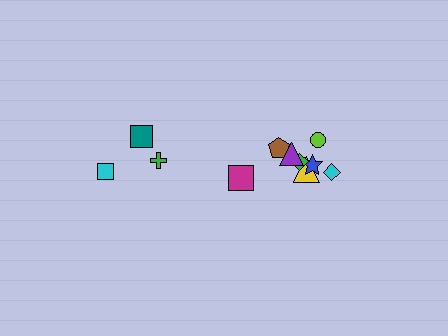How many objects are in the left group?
There are 3 objects.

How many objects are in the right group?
There are 8 objects.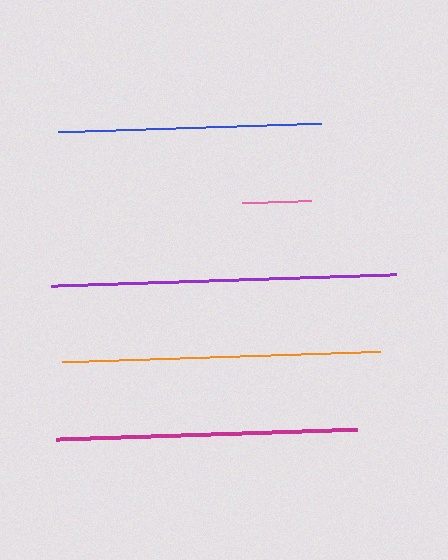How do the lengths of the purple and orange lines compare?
The purple and orange lines are approximately the same length.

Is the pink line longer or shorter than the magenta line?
The magenta line is longer than the pink line.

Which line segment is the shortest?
The pink line is the shortest at approximately 69 pixels.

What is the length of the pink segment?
The pink segment is approximately 69 pixels long.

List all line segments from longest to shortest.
From longest to shortest: purple, orange, magenta, blue, pink.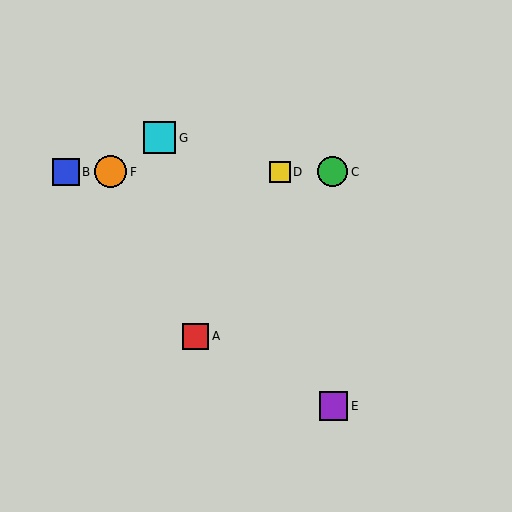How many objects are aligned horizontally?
4 objects (B, C, D, F) are aligned horizontally.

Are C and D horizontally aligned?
Yes, both are at y≈172.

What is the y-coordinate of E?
Object E is at y≈406.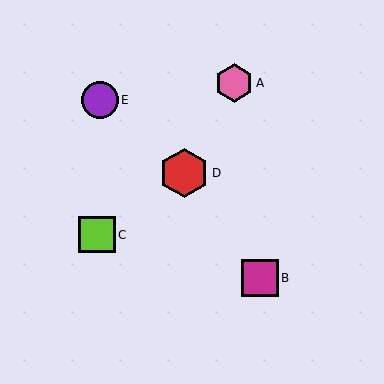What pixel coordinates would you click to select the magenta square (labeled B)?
Click at (260, 278) to select the magenta square B.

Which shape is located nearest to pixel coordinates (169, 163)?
The red hexagon (labeled D) at (184, 173) is nearest to that location.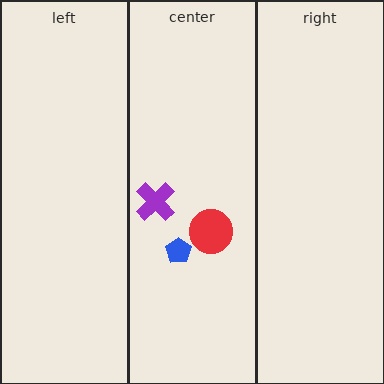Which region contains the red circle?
The center region.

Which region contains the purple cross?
The center region.